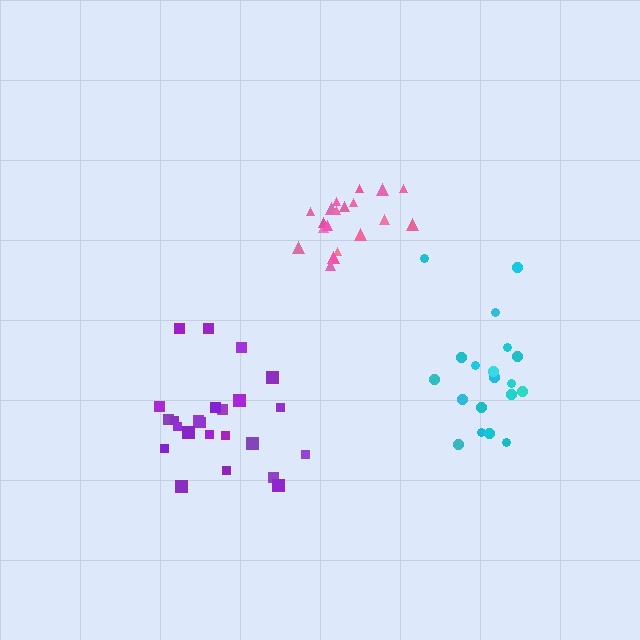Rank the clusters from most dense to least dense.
pink, purple, cyan.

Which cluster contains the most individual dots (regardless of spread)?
Purple (24).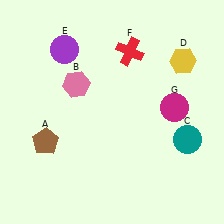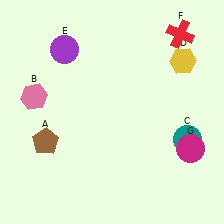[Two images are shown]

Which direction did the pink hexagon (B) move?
The pink hexagon (B) moved left.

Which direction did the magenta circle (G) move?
The magenta circle (G) moved down.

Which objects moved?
The objects that moved are: the pink hexagon (B), the red cross (F), the magenta circle (G).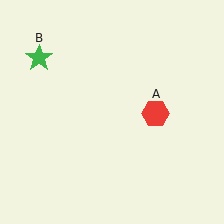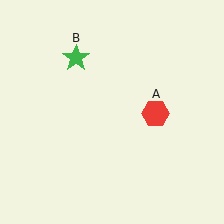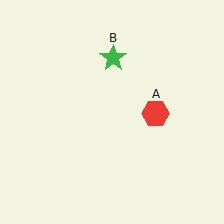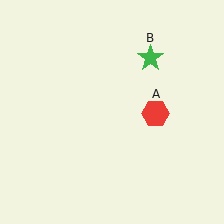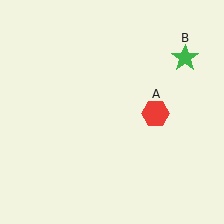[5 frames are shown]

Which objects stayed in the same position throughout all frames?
Red hexagon (object A) remained stationary.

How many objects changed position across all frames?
1 object changed position: green star (object B).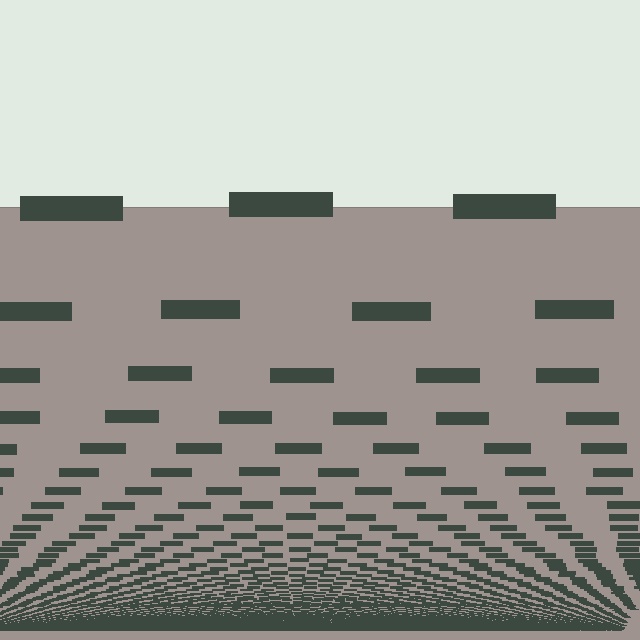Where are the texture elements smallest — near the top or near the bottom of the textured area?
Near the bottom.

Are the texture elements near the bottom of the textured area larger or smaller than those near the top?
Smaller. The gradient is inverted — elements near the bottom are smaller and denser.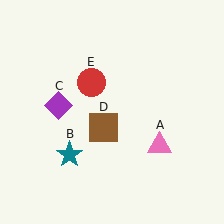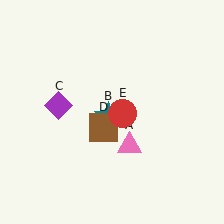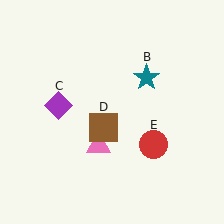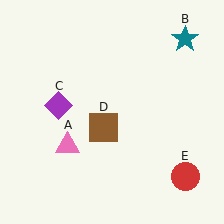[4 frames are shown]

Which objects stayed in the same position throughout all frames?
Purple diamond (object C) and brown square (object D) remained stationary.